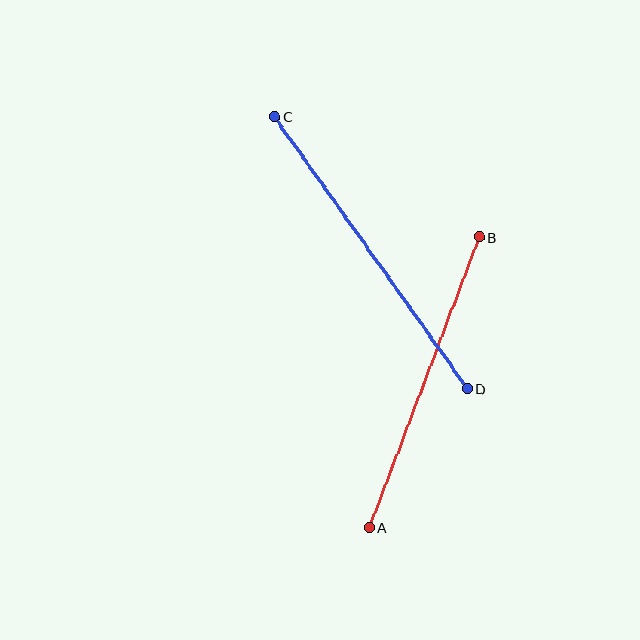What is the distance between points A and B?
The distance is approximately 311 pixels.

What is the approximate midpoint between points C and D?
The midpoint is at approximately (371, 253) pixels.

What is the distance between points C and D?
The distance is approximately 333 pixels.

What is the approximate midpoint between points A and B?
The midpoint is at approximately (424, 382) pixels.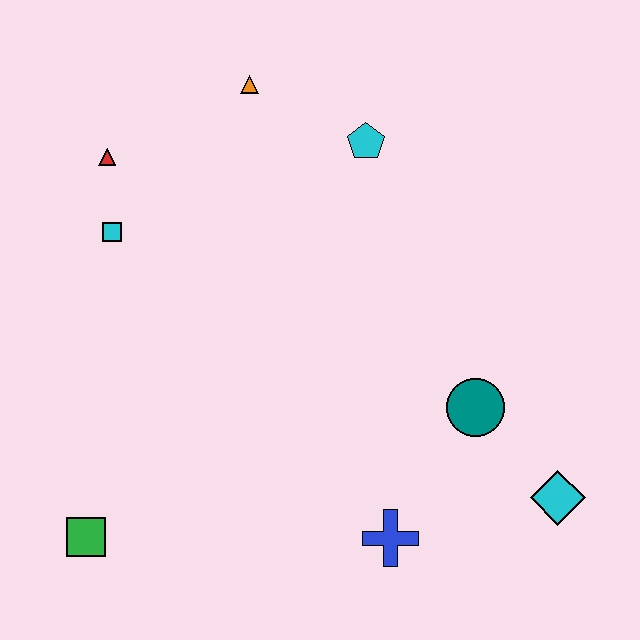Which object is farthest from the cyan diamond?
The red triangle is farthest from the cyan diamond.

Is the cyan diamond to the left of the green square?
No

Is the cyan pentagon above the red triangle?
Yes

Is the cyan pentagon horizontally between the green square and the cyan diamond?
Yes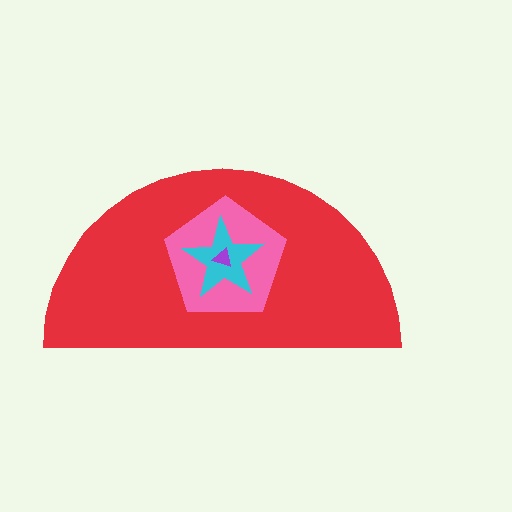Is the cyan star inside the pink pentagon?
Yes.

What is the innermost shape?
The purple triangle.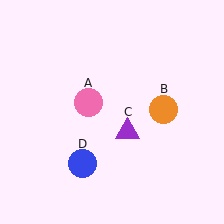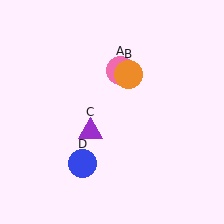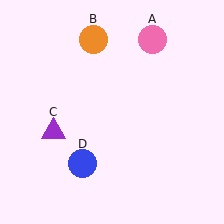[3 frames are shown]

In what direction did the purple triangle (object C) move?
The purple triangle (object C) moved left.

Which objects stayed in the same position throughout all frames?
Blue circle (object D) remained stationary.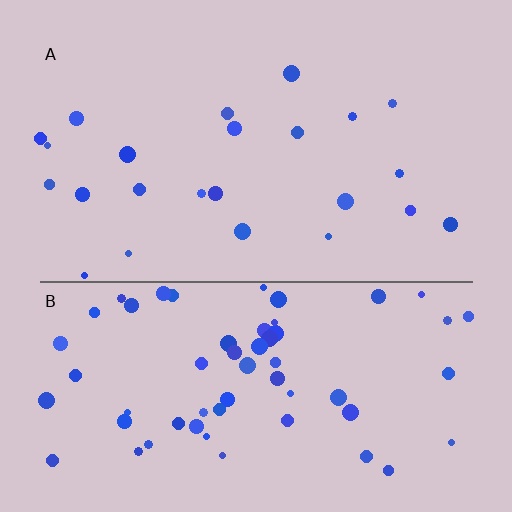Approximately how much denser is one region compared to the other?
Approximately 2.5× — region B over region A.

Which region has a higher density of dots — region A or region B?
B (the bottom).